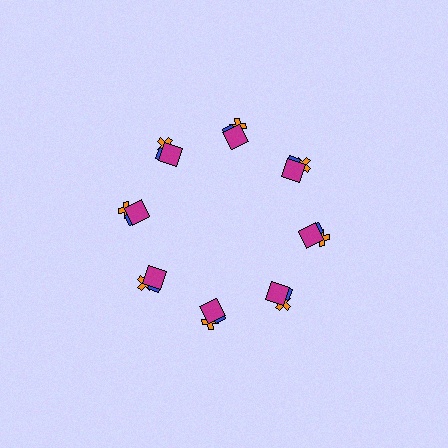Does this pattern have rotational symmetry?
Yes, this pattern has 8-fold rotational symmetry. It looks the same after rotating 45 degrees around the center.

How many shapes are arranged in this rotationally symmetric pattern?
There are 24 shapes, arranged in 8 groups of 3.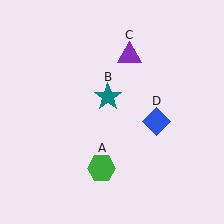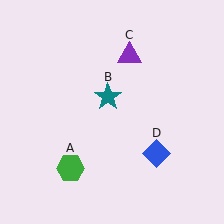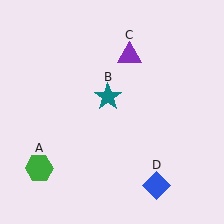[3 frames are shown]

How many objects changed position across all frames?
2 objects changed position: green hexagon (object A), blue diamond (object D).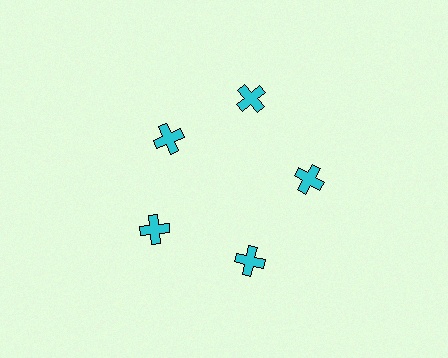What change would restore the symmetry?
The symmetry would be restored by moving it outward, back onto the ring so that all 5 crosses sit at equal angles and equal distance from the center.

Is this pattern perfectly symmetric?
No. The 5 cyan crosses are arranged in a ring, but one element near the 10 o'clock position is pulled inward toward the center, breaking the 5-fold rotational symmetry.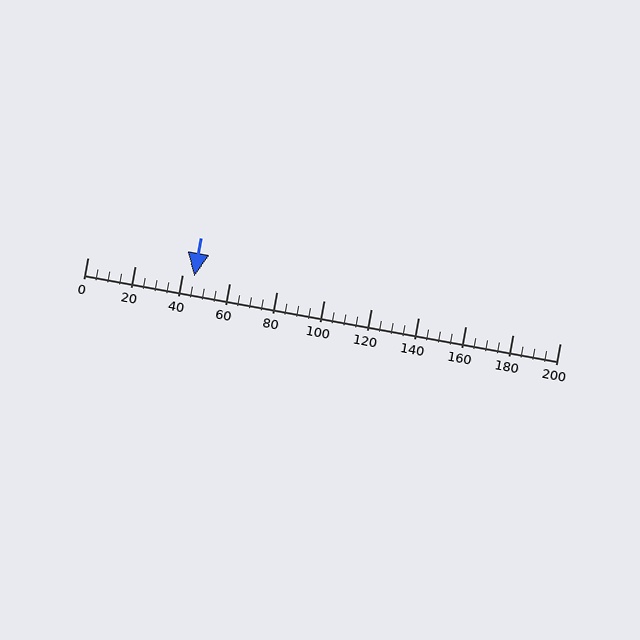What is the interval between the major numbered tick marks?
The major tick marks are spaced 20 units apart.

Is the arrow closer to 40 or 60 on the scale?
The arrow is closer to 40.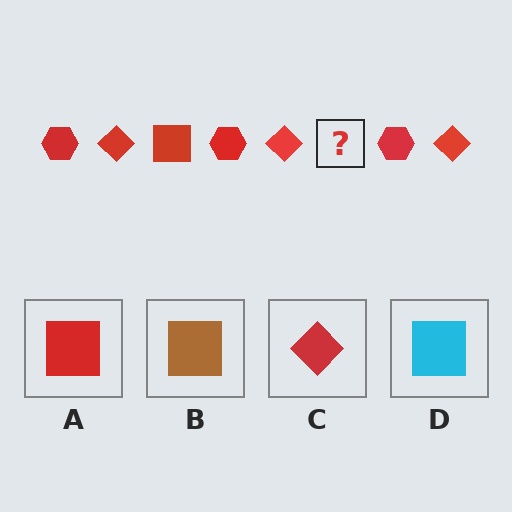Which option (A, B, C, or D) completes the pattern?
A.